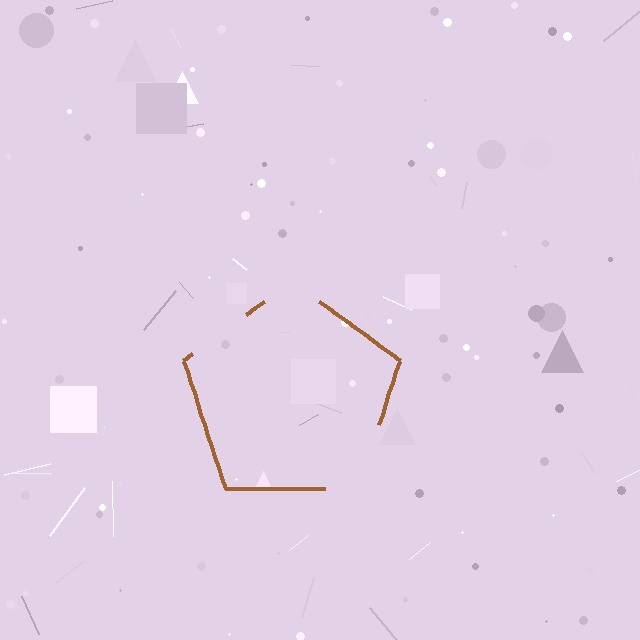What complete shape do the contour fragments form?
The contour fragments form a pentagon.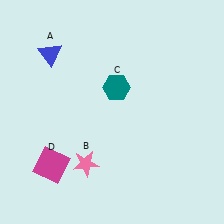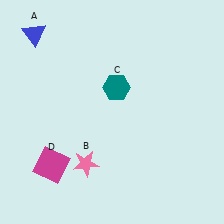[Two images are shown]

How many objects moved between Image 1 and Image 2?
1 object moved between the two images.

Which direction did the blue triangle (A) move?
The blue triangle (A) moved up.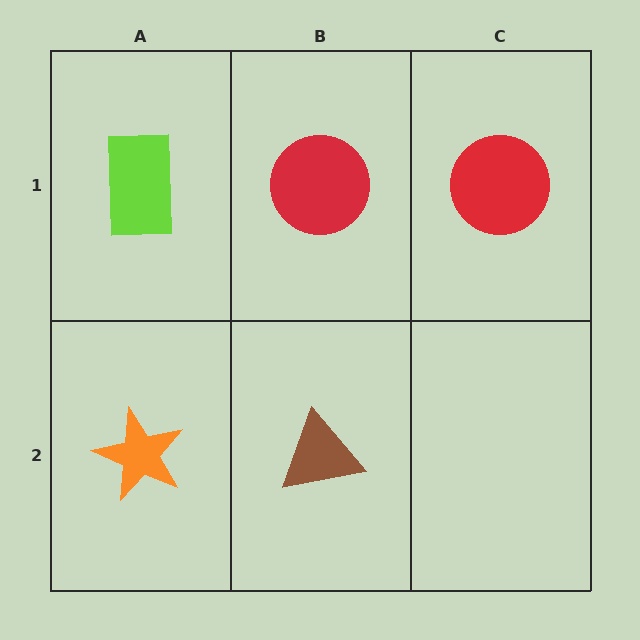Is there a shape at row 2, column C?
No, that cell is empty.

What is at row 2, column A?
An orange star.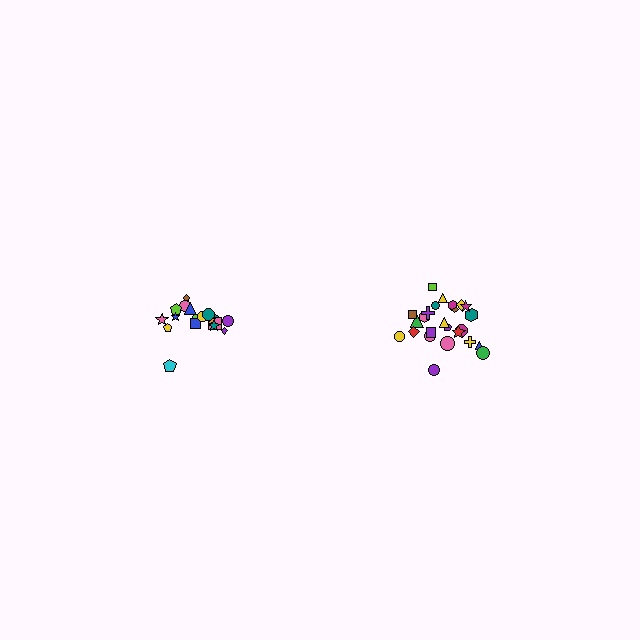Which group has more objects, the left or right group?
The right group.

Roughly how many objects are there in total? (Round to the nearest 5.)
Roughly 45 objects in total.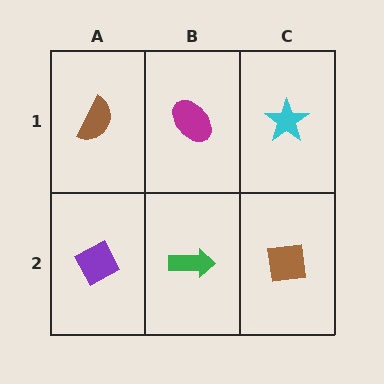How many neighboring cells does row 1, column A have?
2.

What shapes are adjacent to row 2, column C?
A cyan star (row 1, column C), a green arrow (row 2, column B).